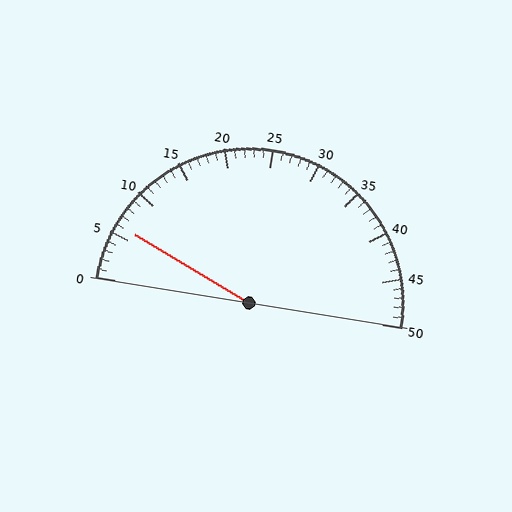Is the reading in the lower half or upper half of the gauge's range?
The reading is in the lower half of the range (0 to 50).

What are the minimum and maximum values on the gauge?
The gauge ranges from 0 to 50.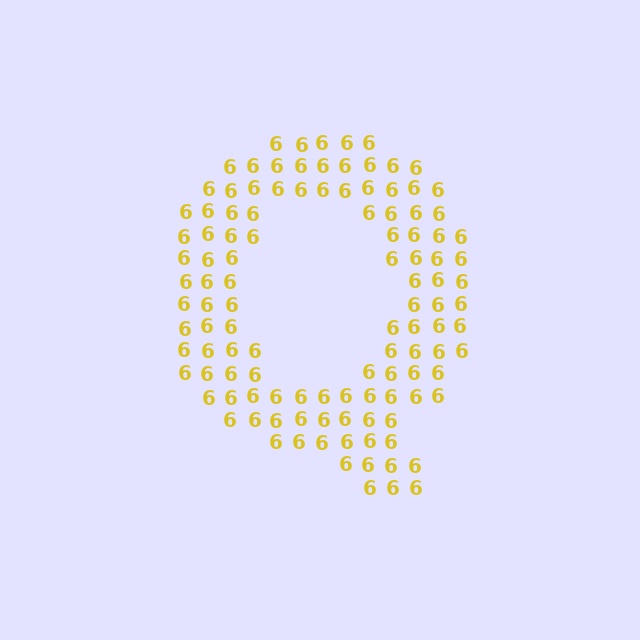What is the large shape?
The large shape is the letter Q.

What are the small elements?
The small elements are digit 6's.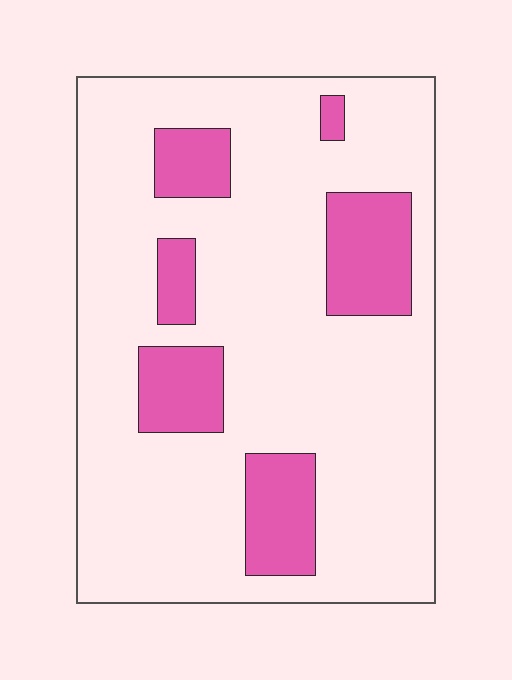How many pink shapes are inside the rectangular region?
6.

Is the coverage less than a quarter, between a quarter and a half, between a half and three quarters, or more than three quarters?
Less than a quarter.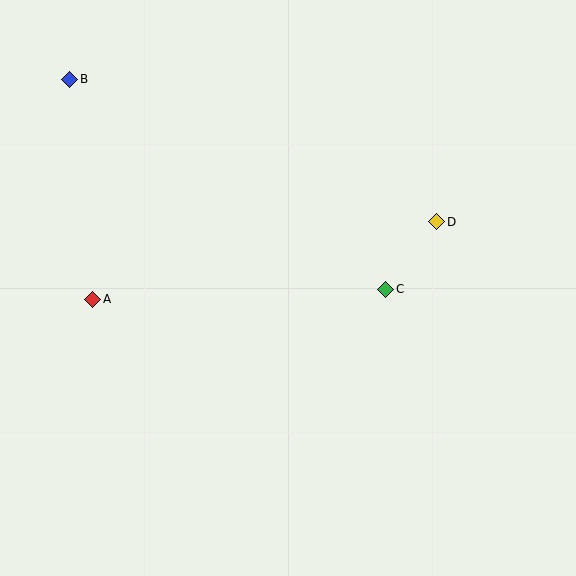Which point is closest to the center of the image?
Point C at (386, 289) is closest to the center.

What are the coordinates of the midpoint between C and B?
The midpoint between C and B is at (228, 184).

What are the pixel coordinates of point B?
Point B is at (70, 79).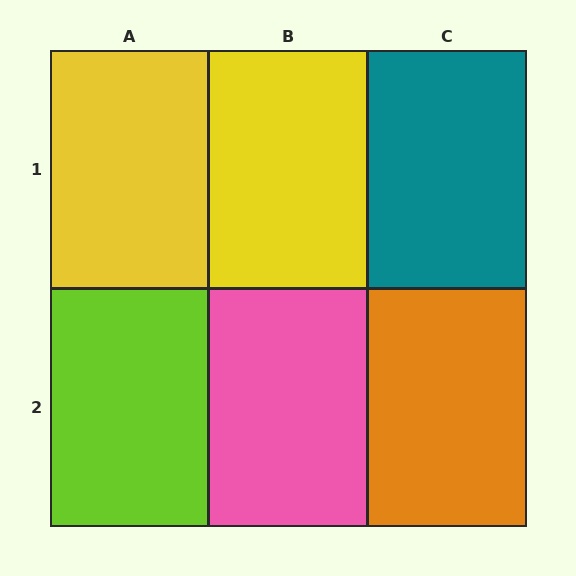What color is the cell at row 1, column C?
Teal.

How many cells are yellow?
2 cells are yellow.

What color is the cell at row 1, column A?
Yellow.